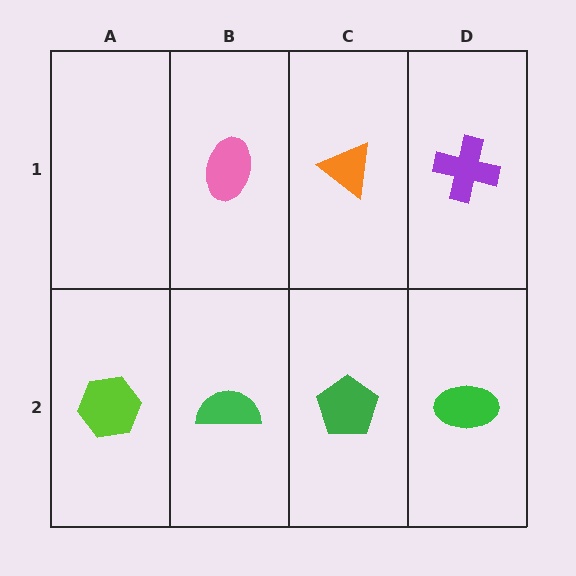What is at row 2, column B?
A green semicircle.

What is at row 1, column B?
A pink ellipse.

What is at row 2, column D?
A green ellipse.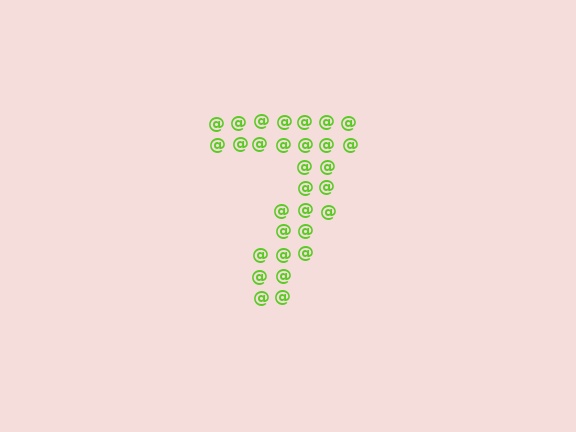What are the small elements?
The small elements are at signs.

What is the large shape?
The large shape is the digit 7.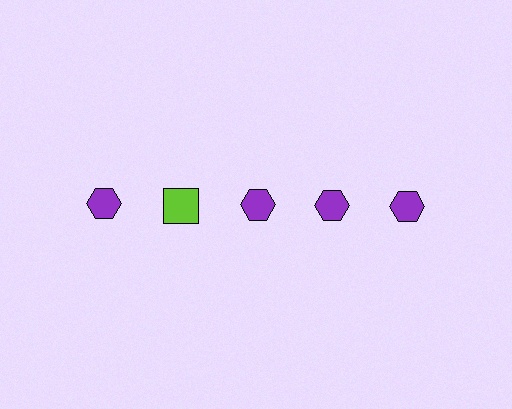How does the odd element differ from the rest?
It differs in both color (lime instead of purple) and shape (square instead of hexagon).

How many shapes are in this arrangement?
There are 5 shapes arranged in a grid pattern.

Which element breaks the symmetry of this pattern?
The lime square in the top row, second from left column breaks the symmetry. All other shapes are purple hexagons.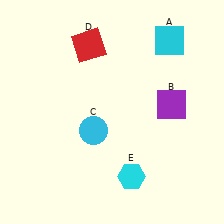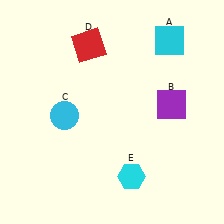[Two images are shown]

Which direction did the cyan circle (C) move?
The cyan circle (C) moved left.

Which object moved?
The cyan circle (C) moved left.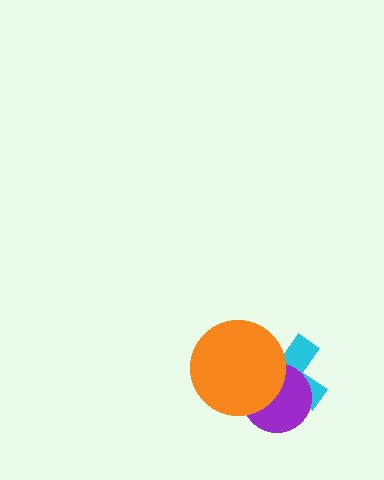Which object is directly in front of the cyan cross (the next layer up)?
The purple circle is directly in front of the cyan cross.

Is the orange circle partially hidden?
No, no other shape covers it.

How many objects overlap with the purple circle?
2 objects overlap with the purple circle.